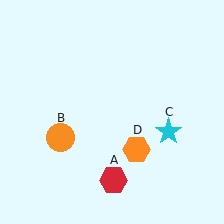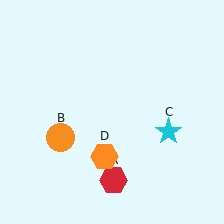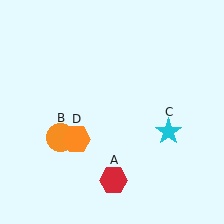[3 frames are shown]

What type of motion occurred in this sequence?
The orange hexagon (object D) rotated clockwise around the center of the scene.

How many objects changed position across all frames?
1 object changed position: orange hexagon (object D).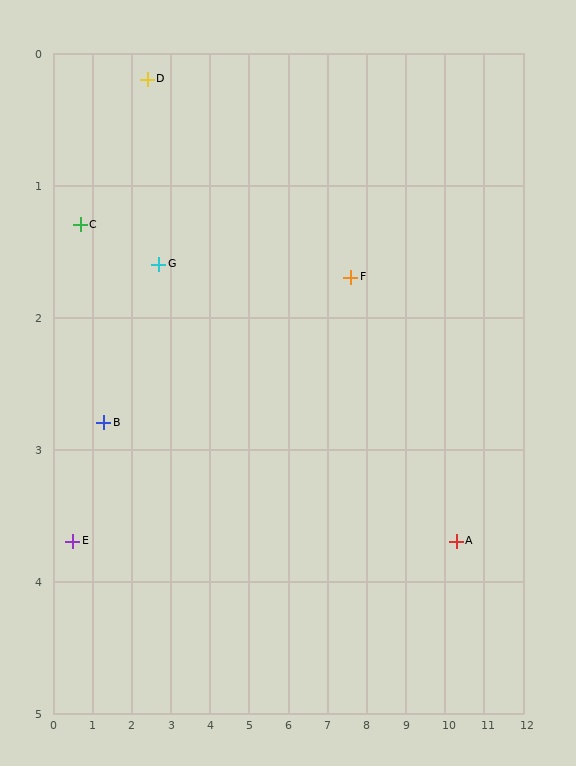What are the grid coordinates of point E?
Point E is at approximately (0.5, 3.7).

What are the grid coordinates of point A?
Point A is at approximately (10.3, 3.7).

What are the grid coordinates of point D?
Point D is at approximately (2.4, 0.2).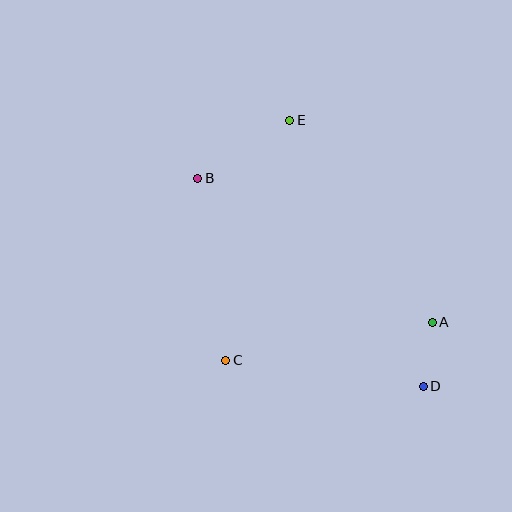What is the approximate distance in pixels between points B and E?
The distance between B and E is approximately 109 pixels.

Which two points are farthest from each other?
Points B and D are farthest from each other.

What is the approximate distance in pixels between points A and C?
The distance between A and C is approximately 210 pixels.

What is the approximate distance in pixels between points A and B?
The distance between A and B is approximately 275 pixels.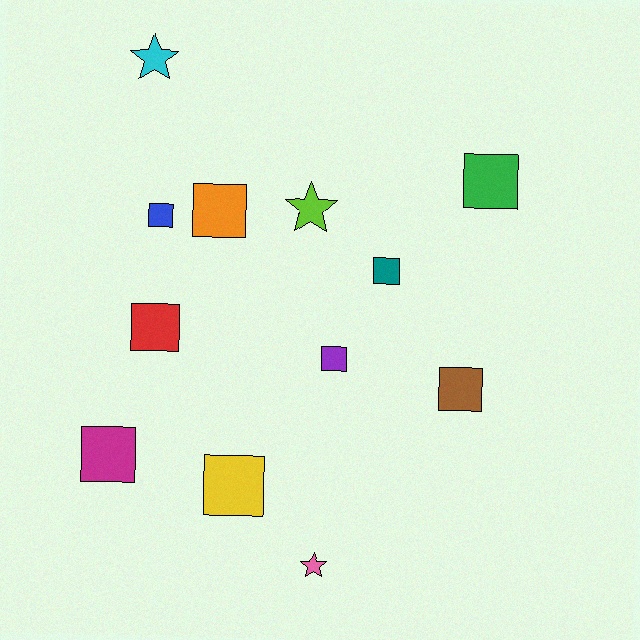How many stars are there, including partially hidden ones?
There are 3 stars.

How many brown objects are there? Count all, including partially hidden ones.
There is 1 brown object.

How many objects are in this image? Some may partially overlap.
There are 12 objects.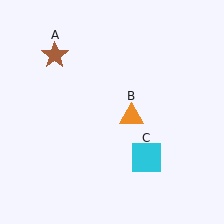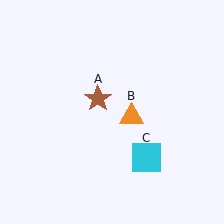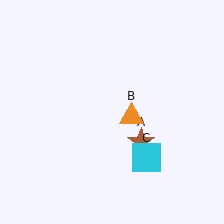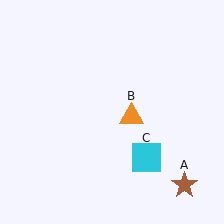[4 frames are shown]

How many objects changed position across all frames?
1 object changed position: brown star (object A).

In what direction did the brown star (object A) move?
The brown star (object A) moved down and to the right.